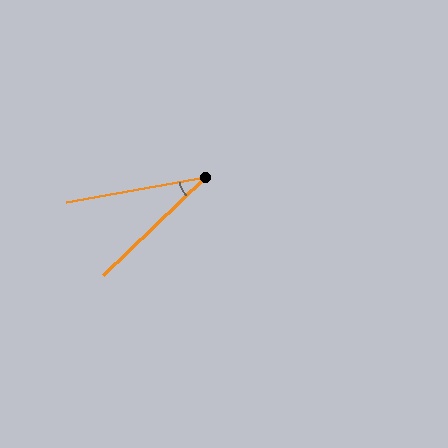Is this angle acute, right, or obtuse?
It is acute.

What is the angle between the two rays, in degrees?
Approximately 33 degrees.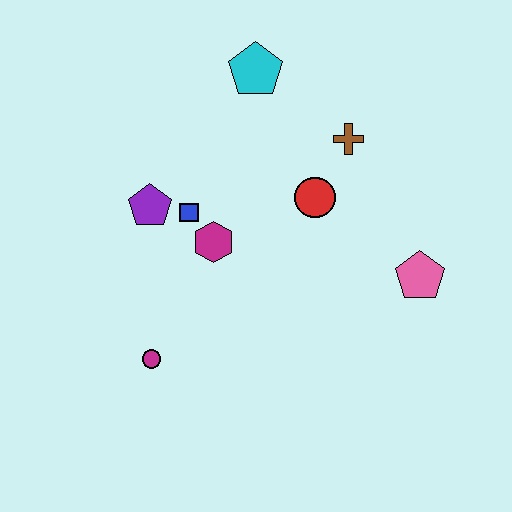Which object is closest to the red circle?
The brown cross is closest to the red circle.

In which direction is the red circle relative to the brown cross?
The red circle is below the brown cross.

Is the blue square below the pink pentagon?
No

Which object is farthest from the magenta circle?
The cyan pentagon is farthest from the magenta circle.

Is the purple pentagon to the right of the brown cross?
No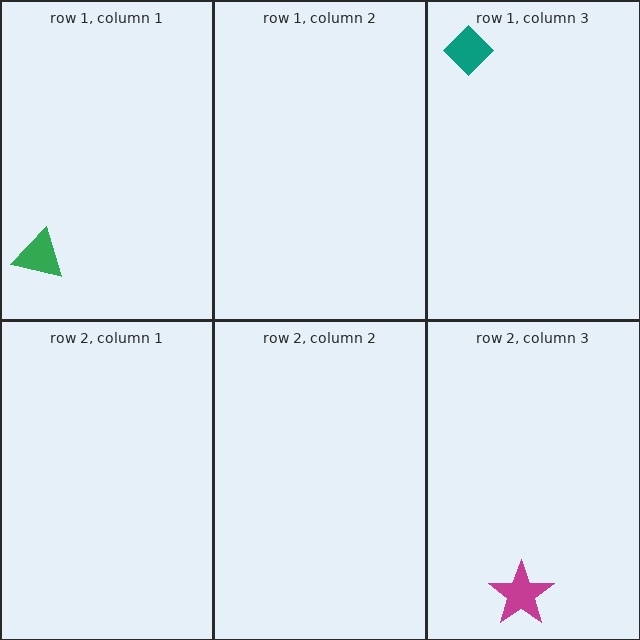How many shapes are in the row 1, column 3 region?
1.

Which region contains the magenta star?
The row 2, column 3 region.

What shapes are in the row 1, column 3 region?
The teal diamond.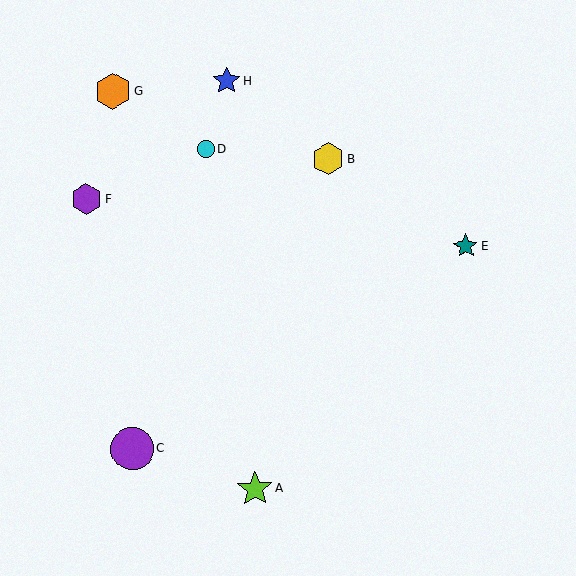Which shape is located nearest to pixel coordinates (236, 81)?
The blue star (labeled H) at (226, 81) is nearest to that location.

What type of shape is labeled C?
Shape C is a purple circle.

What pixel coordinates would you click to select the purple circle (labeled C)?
Click at (132, 449) to select the purple circle C.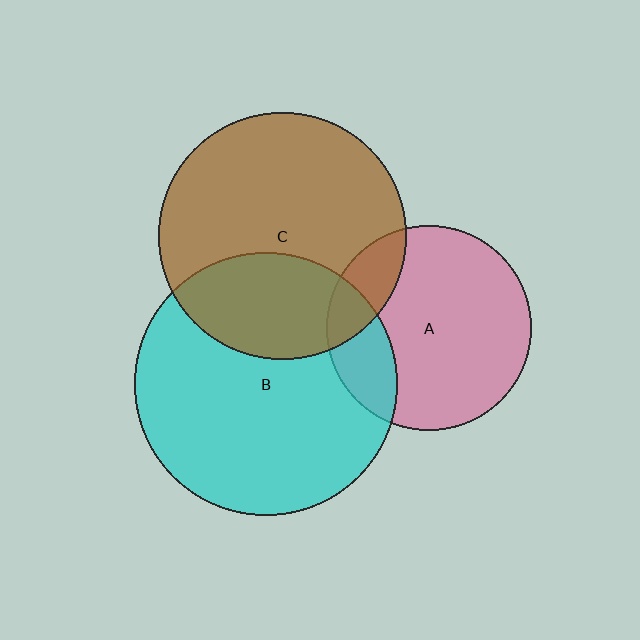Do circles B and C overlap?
Yes.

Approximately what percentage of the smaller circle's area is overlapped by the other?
Approximately 30%.